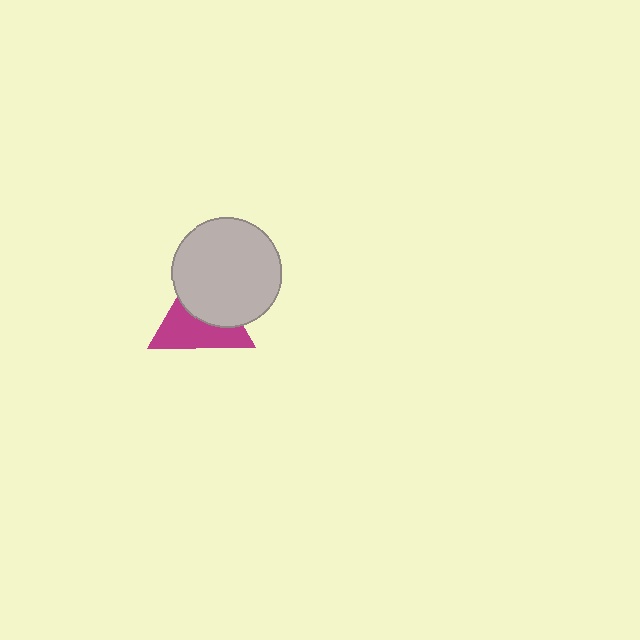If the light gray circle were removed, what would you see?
You would see the complete magenta triangle.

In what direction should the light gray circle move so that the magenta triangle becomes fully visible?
The light gray circle should move toward the upper-right. That is the shortest direction to clear the overlap and leave the magenta triangle fully visible.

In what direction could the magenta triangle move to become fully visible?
The magenta triangle could move toward the lower-left. That would shift it out from behind the light gray circle entirely.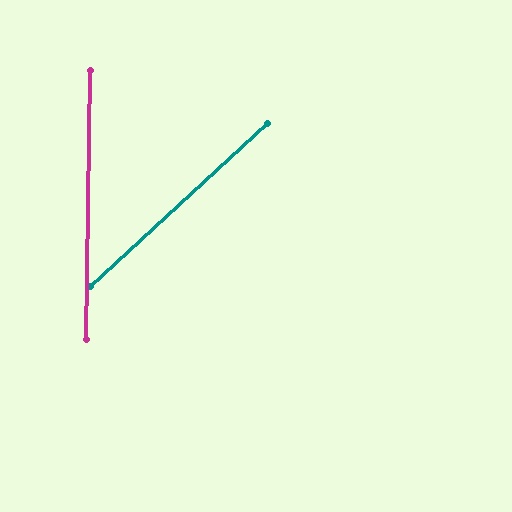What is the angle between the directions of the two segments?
Approximately 47 degrees.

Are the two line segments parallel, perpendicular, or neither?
Neither parallel nor perpendicular — they differ by about 47°.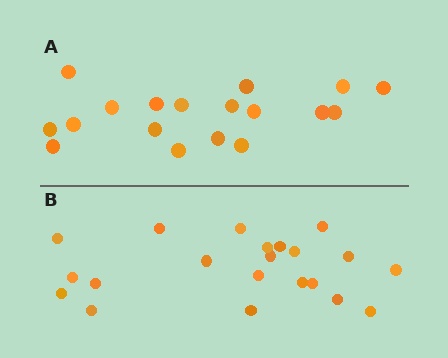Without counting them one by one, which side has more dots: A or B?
Region B (the bottom region) has more dots.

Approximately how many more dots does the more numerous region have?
Region B has just a few more — roughly 2 or 3 more dots than region A.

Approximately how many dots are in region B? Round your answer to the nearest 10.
About 20 dots. (The exact count is 21, which rounds to 20.)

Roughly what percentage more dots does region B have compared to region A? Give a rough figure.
About 15% more.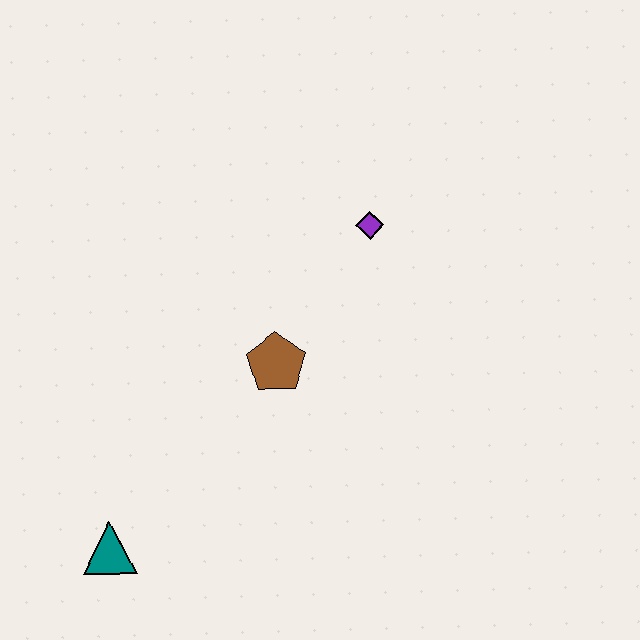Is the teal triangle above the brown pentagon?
No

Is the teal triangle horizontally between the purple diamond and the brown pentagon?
No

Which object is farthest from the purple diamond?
The teal triangle is farthest from the purple diamond.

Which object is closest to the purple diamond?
The brown pentagon is closest to the purple diamond.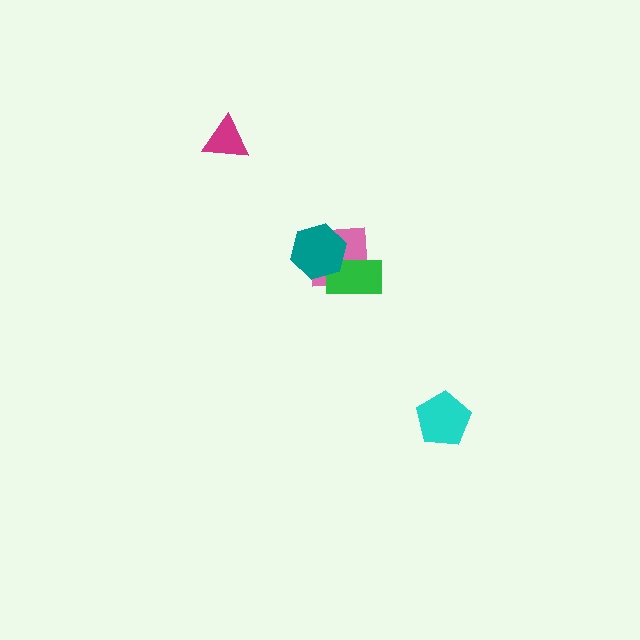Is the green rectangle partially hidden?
Yes, it is partially covered by another shape.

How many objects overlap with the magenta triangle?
0 objects overlap with the magenta triangle.